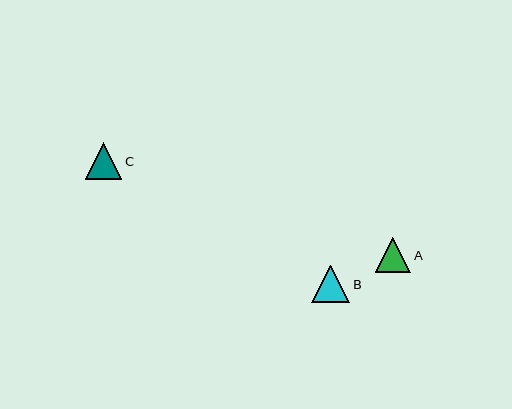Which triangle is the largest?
Triangle B is the largest with a size of approximately 38 pixels.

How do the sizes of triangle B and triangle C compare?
Triangle B and triangle C are approximately the same size.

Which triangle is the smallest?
Triangle A is the smallest with a size of approximately 36 pixels.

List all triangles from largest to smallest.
From largest to smallest: B, C, A.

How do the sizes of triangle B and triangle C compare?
Triangle B and triangle C are approximately the same size.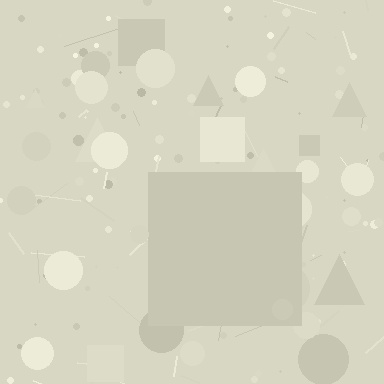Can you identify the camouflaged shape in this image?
The camouflaged shape is a square.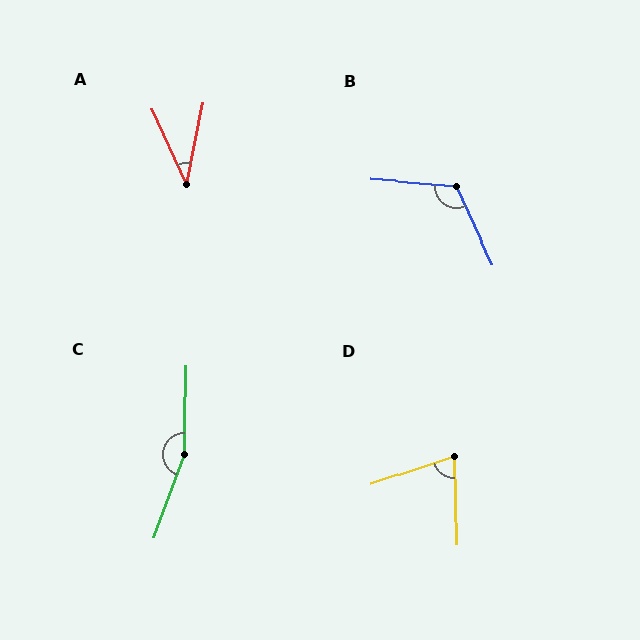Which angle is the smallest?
A, at approximately 36 degrees.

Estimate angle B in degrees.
Approximately 119 degrees.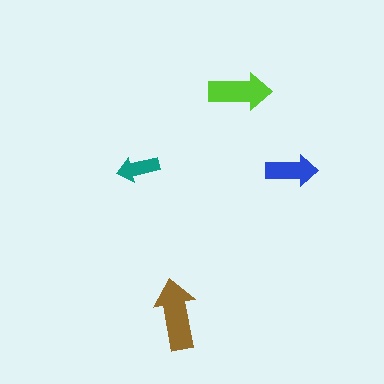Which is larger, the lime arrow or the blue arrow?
The lime one.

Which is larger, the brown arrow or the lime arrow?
The brown one.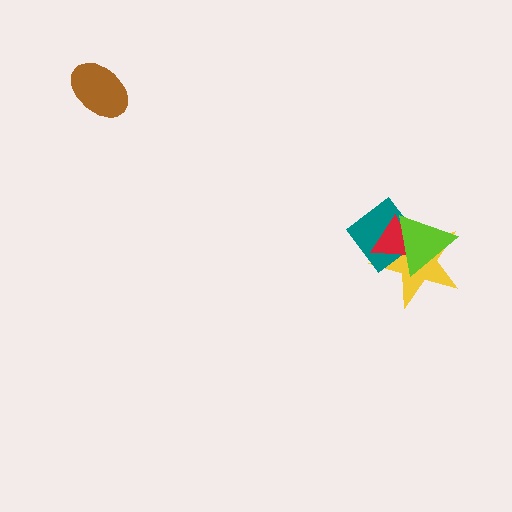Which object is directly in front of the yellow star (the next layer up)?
The teal diamond is directly in front of the yellow star.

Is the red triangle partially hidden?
Yes, it is partially covered by another shape.